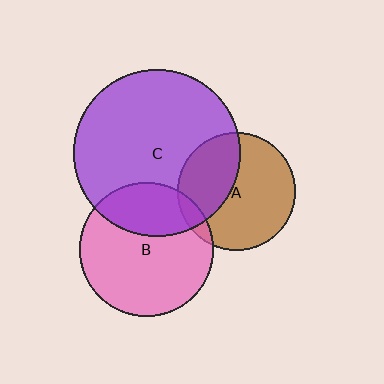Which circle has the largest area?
Circle C (purple).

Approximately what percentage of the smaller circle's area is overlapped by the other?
Approximately 10%.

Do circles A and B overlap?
Yes.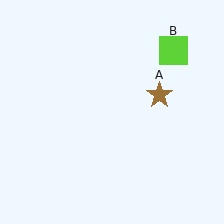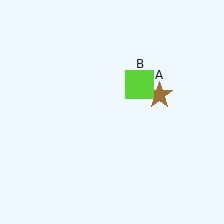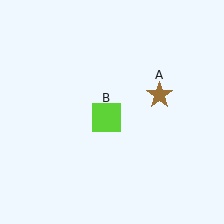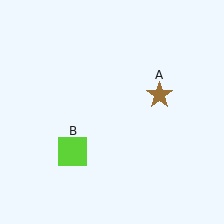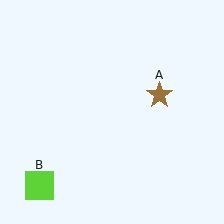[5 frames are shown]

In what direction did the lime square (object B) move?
The lime square (object B) moved down and to the left.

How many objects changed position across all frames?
1 object changed position: lime square (object B).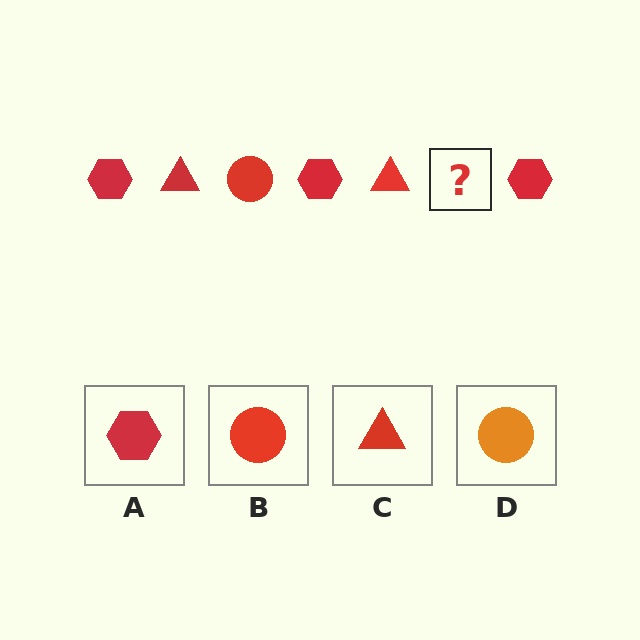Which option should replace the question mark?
Option B.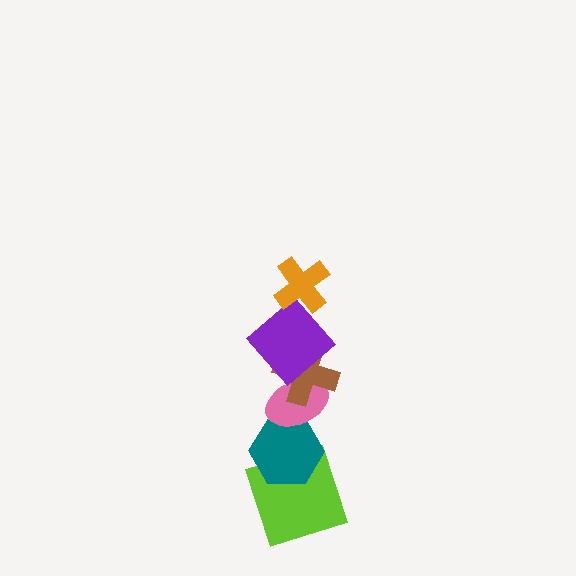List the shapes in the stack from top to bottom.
From top to bottom: the orange cross, the purple diamond, the brown cross, the pink ellipse, the teal hexagon, the lime square.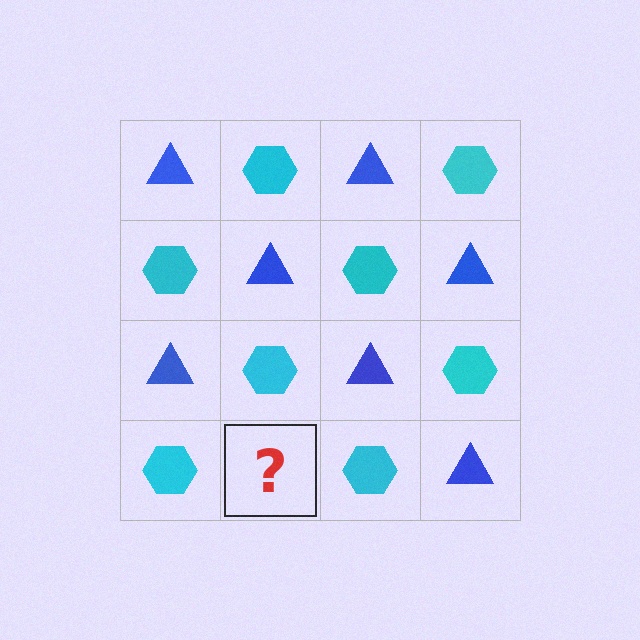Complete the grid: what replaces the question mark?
The question mark should be replaced with a blue triangle.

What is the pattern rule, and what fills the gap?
The rule is that it alternates blue triangle and cyan hexagon in a checkerboard pattern. The gap should be filled with a blue triangle.